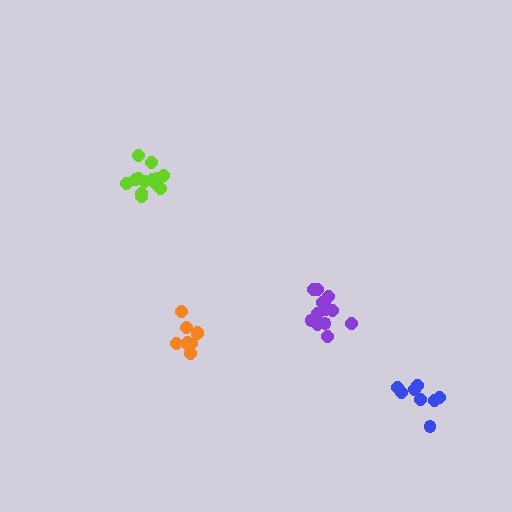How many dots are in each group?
Group 1: 13 dots, Group 2: 9 dots, Group 3: 8 dots, Group 4: 13 dots (43 total).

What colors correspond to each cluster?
The clusters are colored: lime, orange, blue, purple.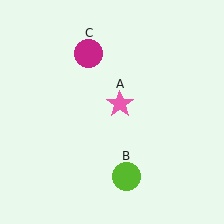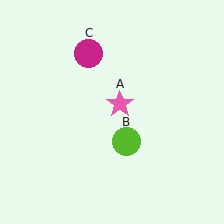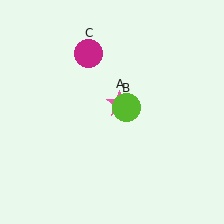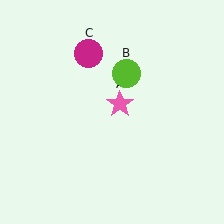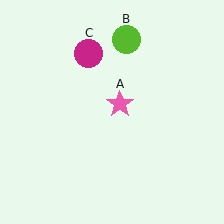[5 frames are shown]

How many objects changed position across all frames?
1 object changed position: lime circle (object B).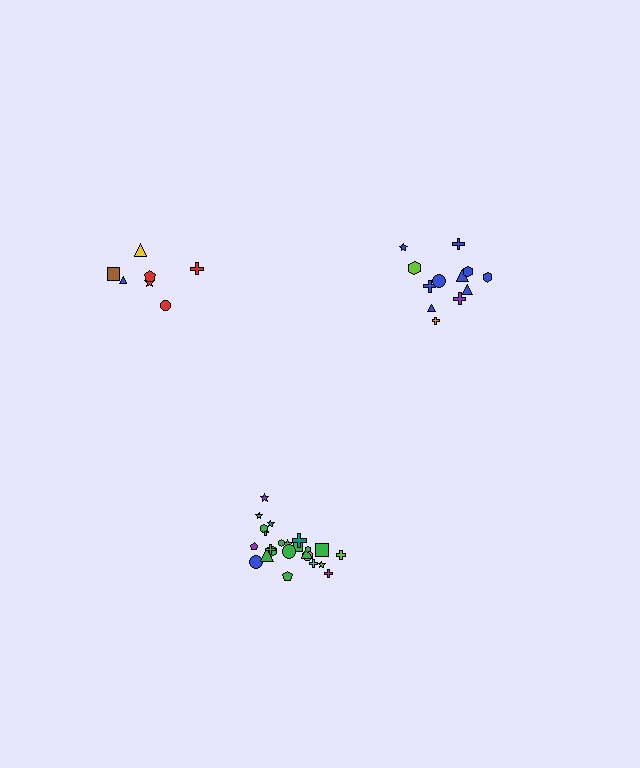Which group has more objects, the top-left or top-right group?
The top-right group.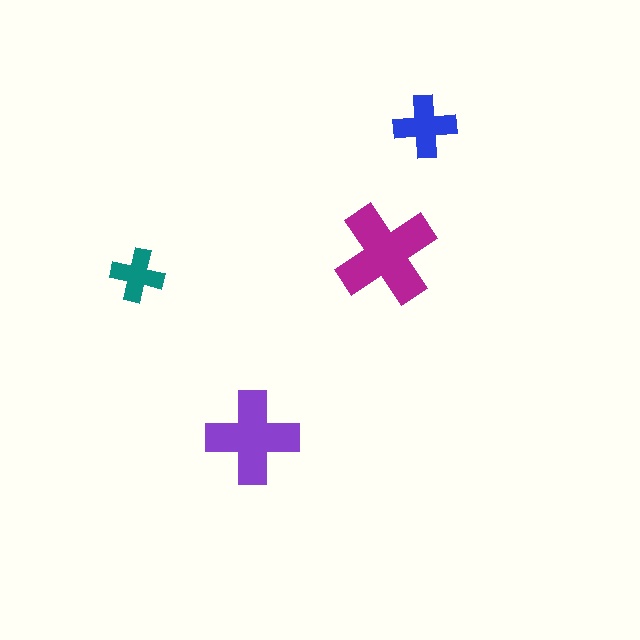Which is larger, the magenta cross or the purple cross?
The magenta one.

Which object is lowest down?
The purple cross is bottommost.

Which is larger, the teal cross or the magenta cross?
The magenta one.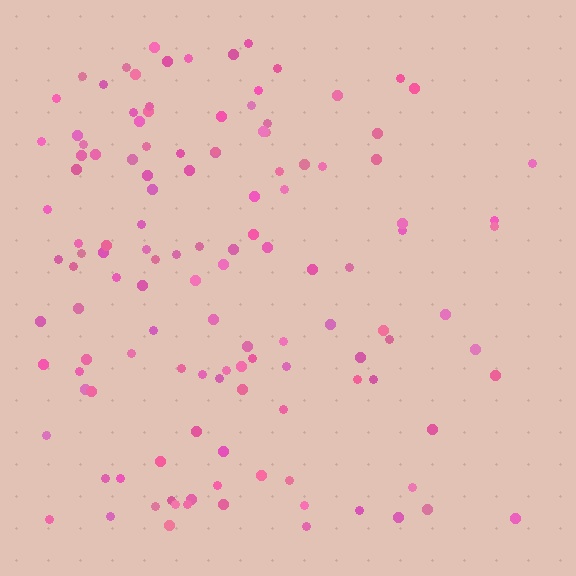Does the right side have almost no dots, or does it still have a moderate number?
Still a moderate number, just noticeably fewer than the left.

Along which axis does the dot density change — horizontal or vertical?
Horizontal.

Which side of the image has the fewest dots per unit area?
The right.